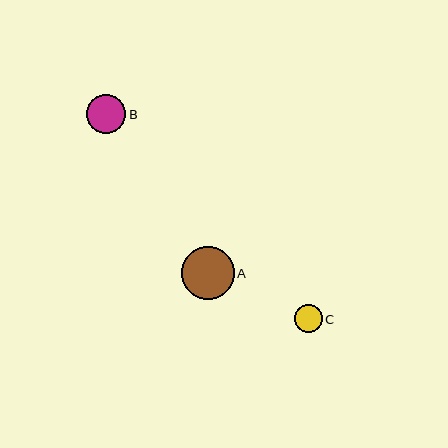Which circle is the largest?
Circle A is the largest with a size of approximately 53 pixels.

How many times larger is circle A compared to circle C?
Circle A is approximately 1.9 times the size of circle C.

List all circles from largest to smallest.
From largest to smallest: A, B, C.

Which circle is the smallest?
Circle C is the smallest with a size of approximately 28 pixels.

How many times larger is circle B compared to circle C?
Circle B is approximately 1.4 times the size of circle C.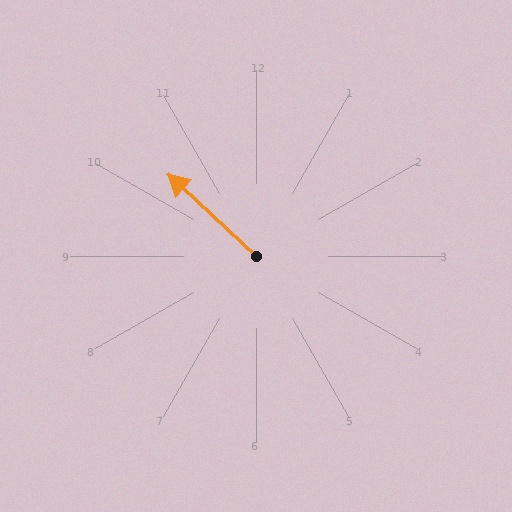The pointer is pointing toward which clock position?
Roughly 10 o'clock.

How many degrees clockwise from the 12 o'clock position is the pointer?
Approximately 313 degrees.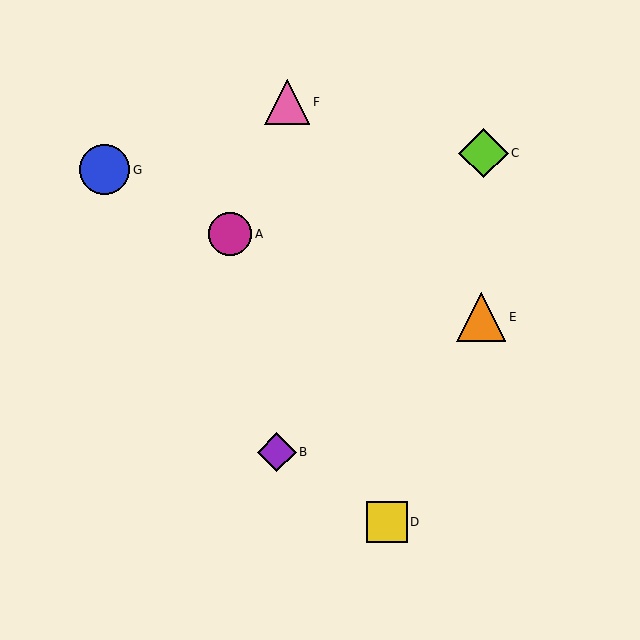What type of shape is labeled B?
Shape B is a purple diamond.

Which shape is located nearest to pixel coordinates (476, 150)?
The lime diamond (labeled C) at (483, 153) is nearest to that location.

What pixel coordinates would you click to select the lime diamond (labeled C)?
Click at (483, 153) to select the lime diamond C.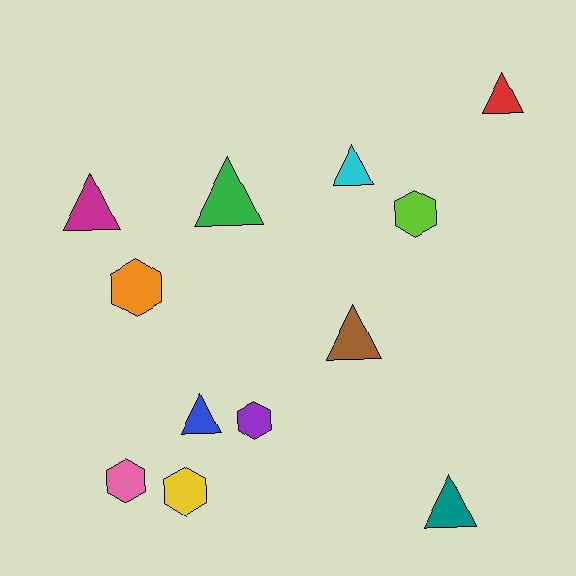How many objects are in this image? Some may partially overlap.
There are 12 objects.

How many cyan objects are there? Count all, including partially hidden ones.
There is 1 cyan object.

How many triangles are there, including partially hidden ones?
There are 7 triangles.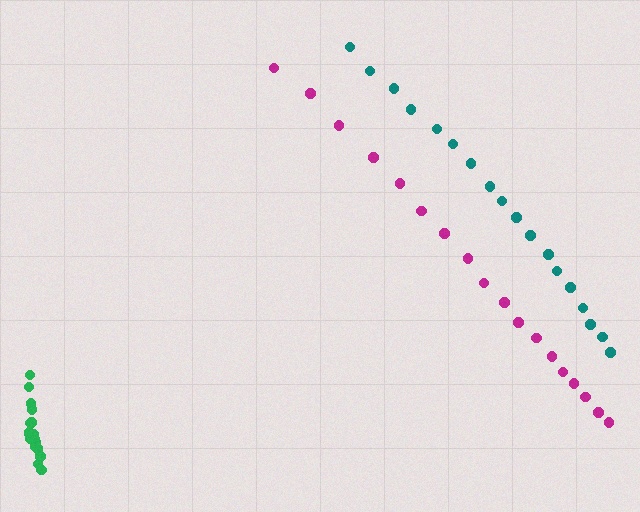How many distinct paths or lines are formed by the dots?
There are 3 distinct paths.